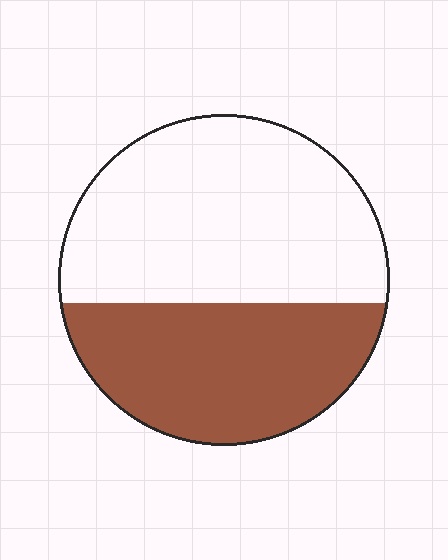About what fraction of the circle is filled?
About two fifths (2/5).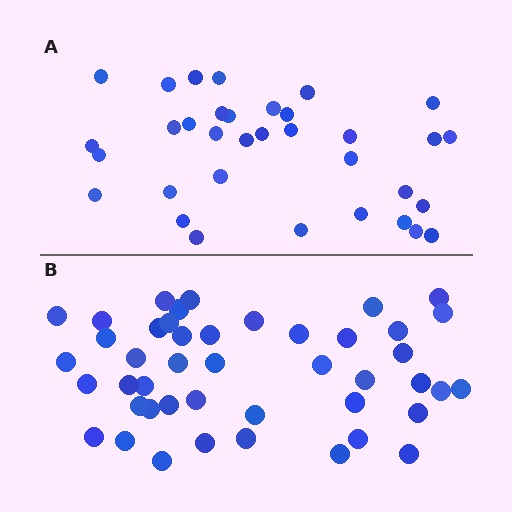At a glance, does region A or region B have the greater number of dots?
Region B (the bottom region) has more dots.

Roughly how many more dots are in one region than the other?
Region B has roughly 12 or so more dots than region A.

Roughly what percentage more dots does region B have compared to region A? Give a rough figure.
About 30% more.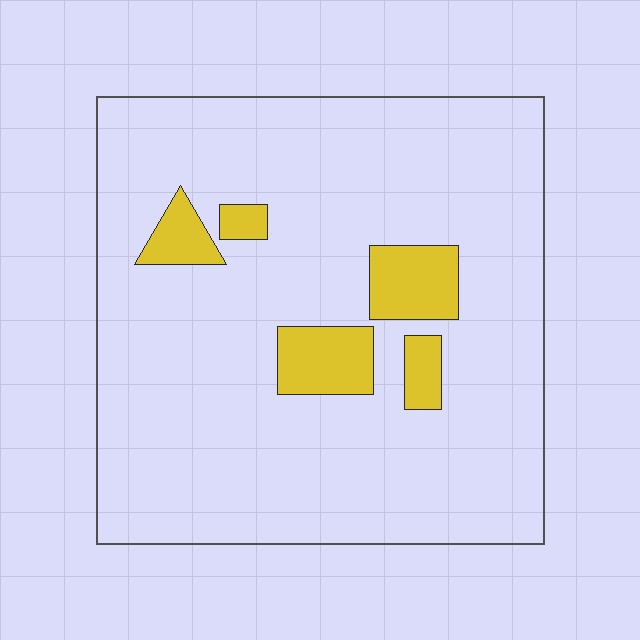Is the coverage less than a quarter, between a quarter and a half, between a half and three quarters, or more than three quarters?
Less than a quarter.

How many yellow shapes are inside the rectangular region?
5.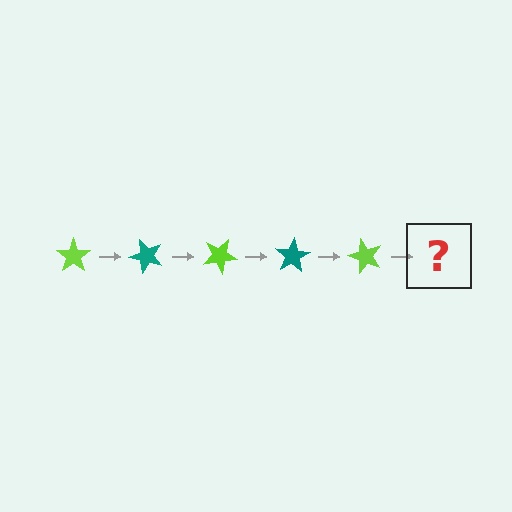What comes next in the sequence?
The next element should be a teal star, rotated 250 degrees from the start.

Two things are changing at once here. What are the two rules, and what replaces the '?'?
The two rules are that it rotates 50 degrees each step and the color cycles through lime and teal. The '?' should be a teal star, rotated 250 degrees from the start.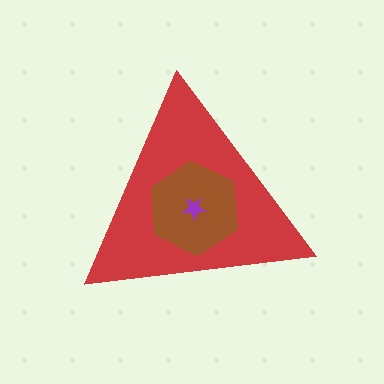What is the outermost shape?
The red triangle.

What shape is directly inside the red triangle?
The brown hexagon.